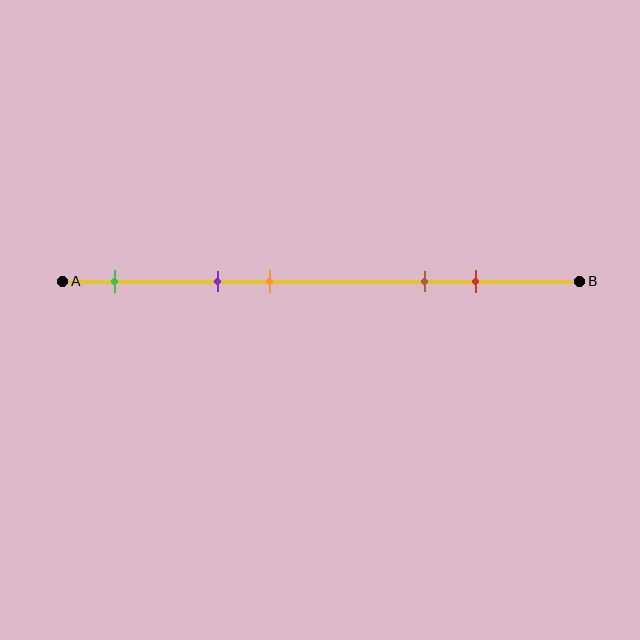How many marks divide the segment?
There are 5 marks dividing the segment.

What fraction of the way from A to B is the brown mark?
The brown mark is approximately 70% (0.7) of the way from A to B.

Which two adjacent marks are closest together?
The purple and orange marks are the closest adjacent pair.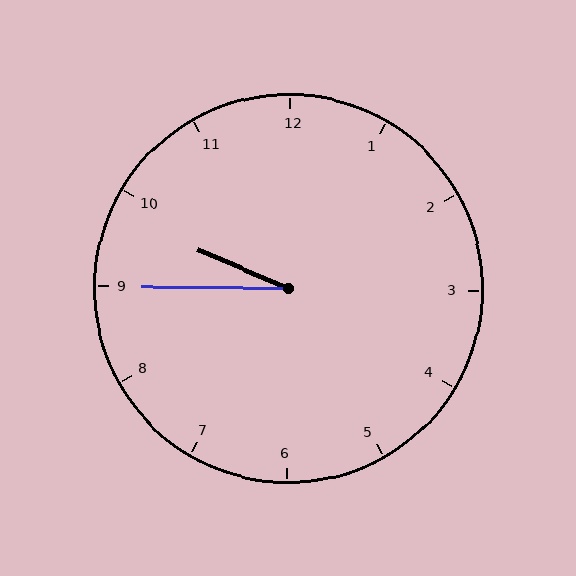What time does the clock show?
9:45.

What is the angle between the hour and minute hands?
Approximately 22 degrees.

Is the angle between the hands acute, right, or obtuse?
It is acute.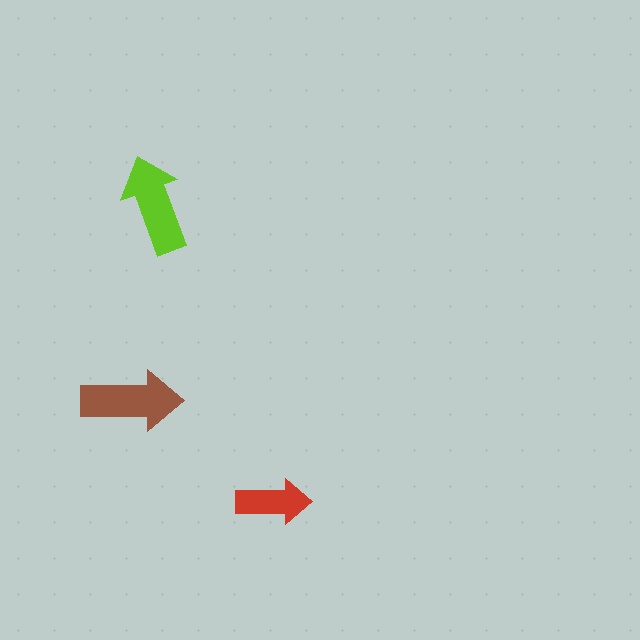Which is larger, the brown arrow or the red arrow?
The brown one.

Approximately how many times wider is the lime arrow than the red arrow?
About 1.5 times wider.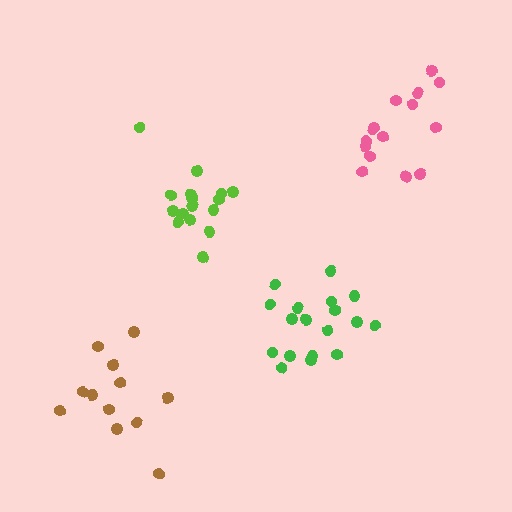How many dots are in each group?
Group 1: 12 dots, Group 2: 18 dots, Group 3: 15 dots, Group 4: 17 dots (62 total).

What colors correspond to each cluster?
The clusters are colored: brown, green, pink, lime.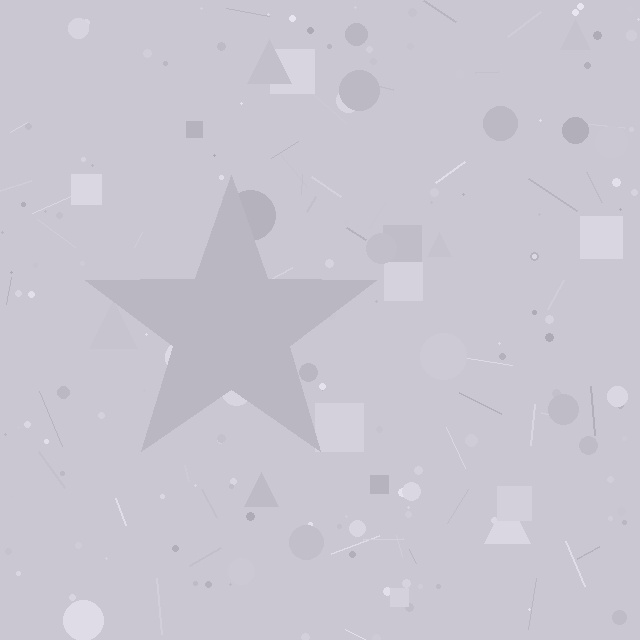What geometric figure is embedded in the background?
A star is embedded in the background.